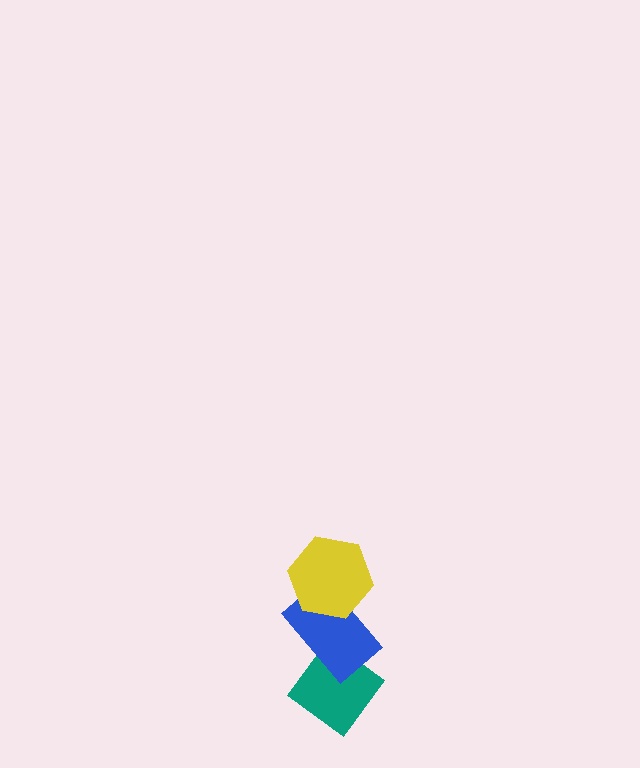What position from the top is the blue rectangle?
The blue rectangle is 2nd from the top.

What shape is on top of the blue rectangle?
The yellow hexagon is on top of the blue rectangle.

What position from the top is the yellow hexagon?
The yellow hexagon is 1st from the top.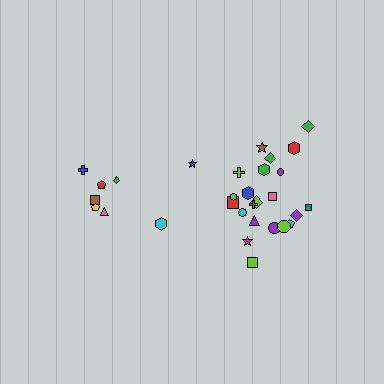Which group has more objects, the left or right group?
The right group.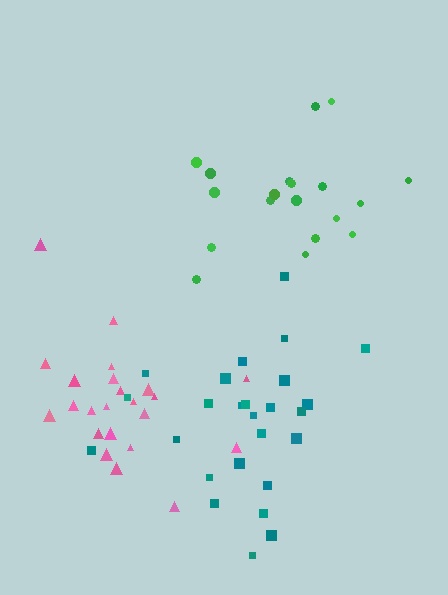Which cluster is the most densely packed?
Pink.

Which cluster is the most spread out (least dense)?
Teal.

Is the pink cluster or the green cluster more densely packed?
Pink.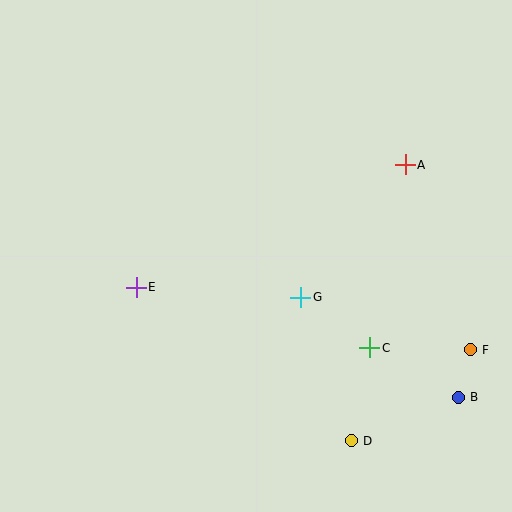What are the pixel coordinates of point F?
Point F is at (470, 350).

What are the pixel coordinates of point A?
Point A is at (405, 165).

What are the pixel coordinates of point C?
Point C is at (369, 348).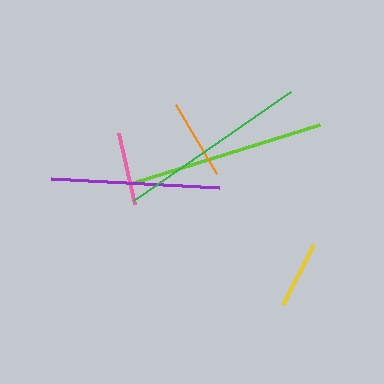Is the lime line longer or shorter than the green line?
The lime line is longer than the green line.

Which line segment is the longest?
The lime line is the longest at approximately 195 pixels.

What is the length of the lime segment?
The lime segment is approximately 195 pixels long.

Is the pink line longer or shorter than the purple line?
The purple line is longer than the pink line.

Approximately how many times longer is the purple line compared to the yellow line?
The purple line is approximately 2.5 times the length of the yellow line.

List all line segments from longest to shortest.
From longest to shortest: lime, green, purple, orange, pink, yellow.